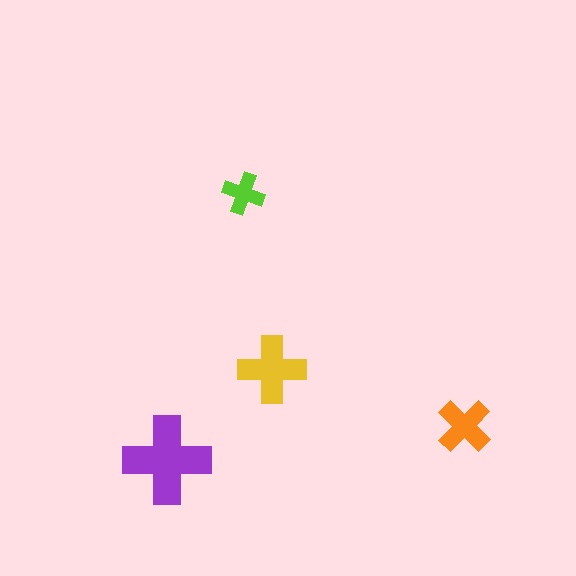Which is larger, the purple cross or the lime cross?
The purple one.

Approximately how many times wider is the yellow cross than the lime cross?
About 1.5 times wider.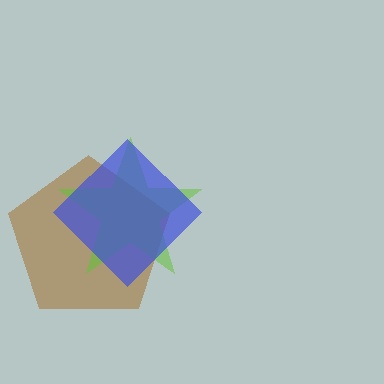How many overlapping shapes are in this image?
There are 3 overlapping shapes in the image.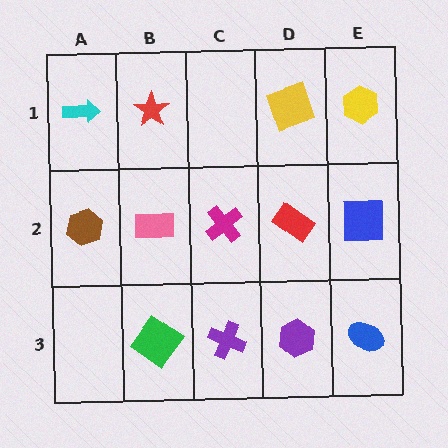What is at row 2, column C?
A magenta cross.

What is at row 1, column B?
A red star.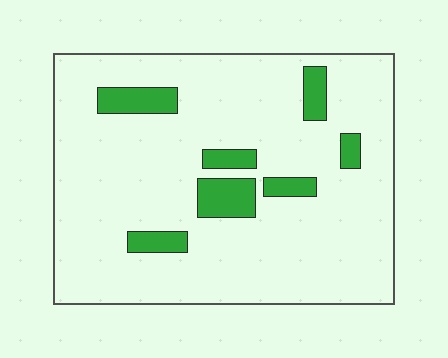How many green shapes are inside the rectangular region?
7.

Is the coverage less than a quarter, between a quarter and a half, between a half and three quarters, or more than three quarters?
Less than a quarter.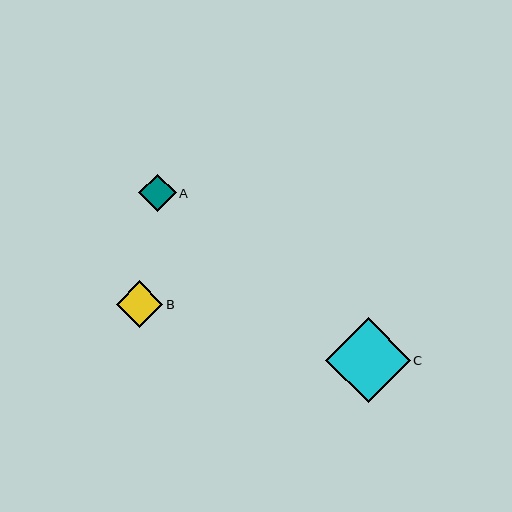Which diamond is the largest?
Diamond C is the largest with a size of approximately 85 pixels.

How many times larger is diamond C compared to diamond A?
Diamond C is approximately 2.3 times the size of diamond A.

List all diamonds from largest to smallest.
From largest to smallest: C, B, A.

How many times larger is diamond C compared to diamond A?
Diamond C is approximately 2.3 times the size of diamond A.